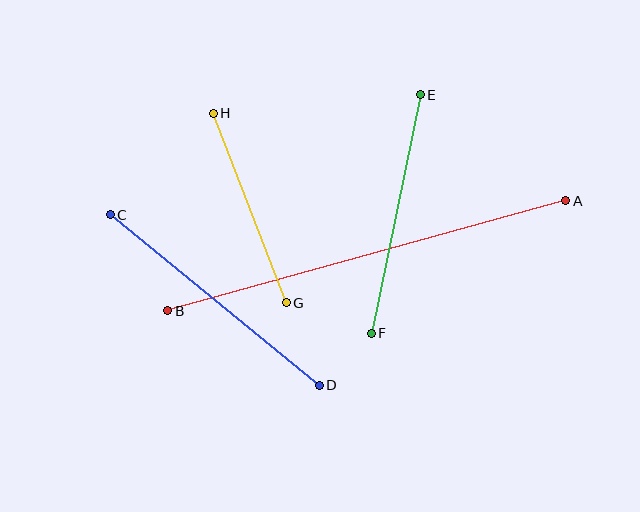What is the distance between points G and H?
The distance is approximately 203 pixels.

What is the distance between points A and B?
The distance is approximately 413 pixels.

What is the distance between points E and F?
The distance is approximately 243 pixels.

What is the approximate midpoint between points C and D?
The midpoint is at approximately (215, 300) pixels.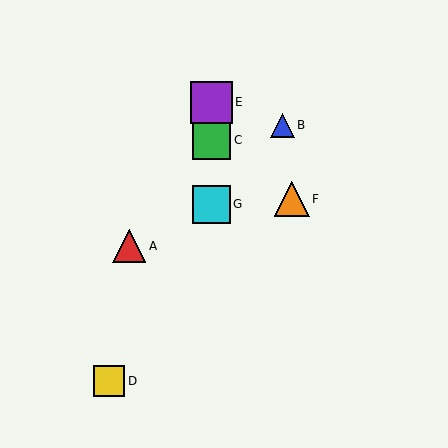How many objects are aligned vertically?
3 objects (C, E, G) are aligned vertically.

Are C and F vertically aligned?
No, C is at x≈211 and F is at x≈292.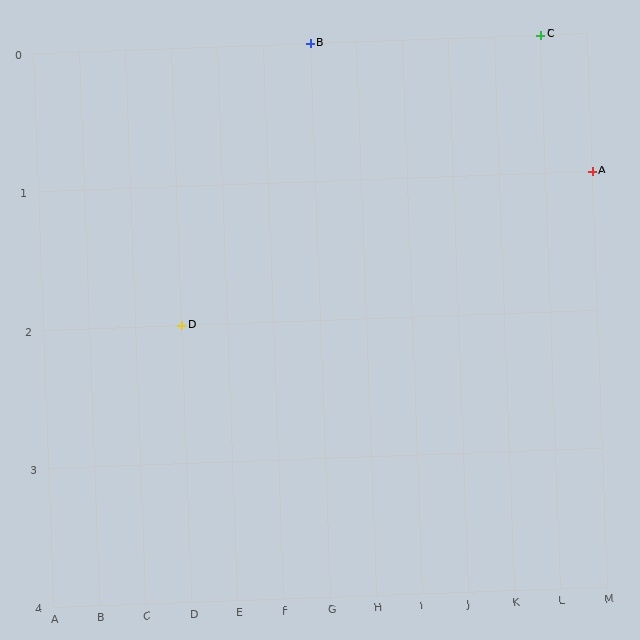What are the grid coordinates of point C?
Point C is at grid coordinates (L, 0).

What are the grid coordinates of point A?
Point A is at grid coordinates (M, 1).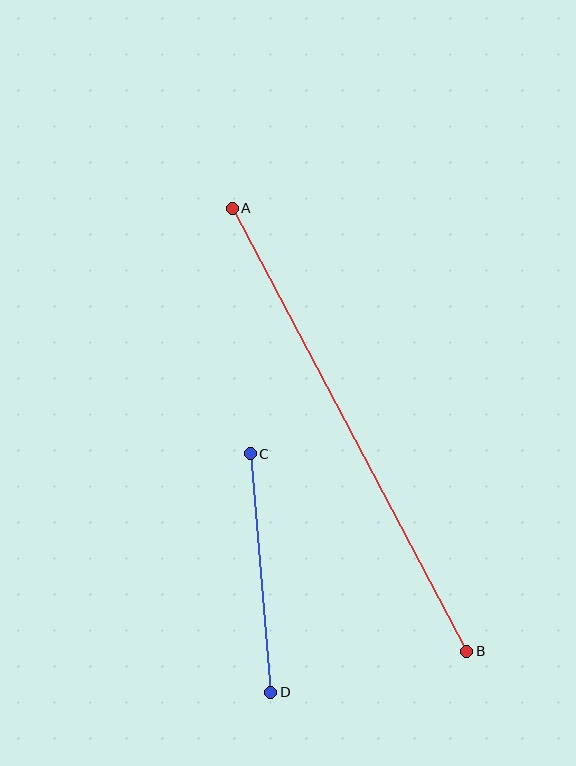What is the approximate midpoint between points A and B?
The midpoint is at approximately (349, 430) pixels.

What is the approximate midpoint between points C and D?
The midpoint is at approximately (261, 573) pixels.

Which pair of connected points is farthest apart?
Points A and B are farthest apart.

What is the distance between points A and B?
The distance is approximately 501 pixels.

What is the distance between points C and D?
The distance is approximately 239 pixels.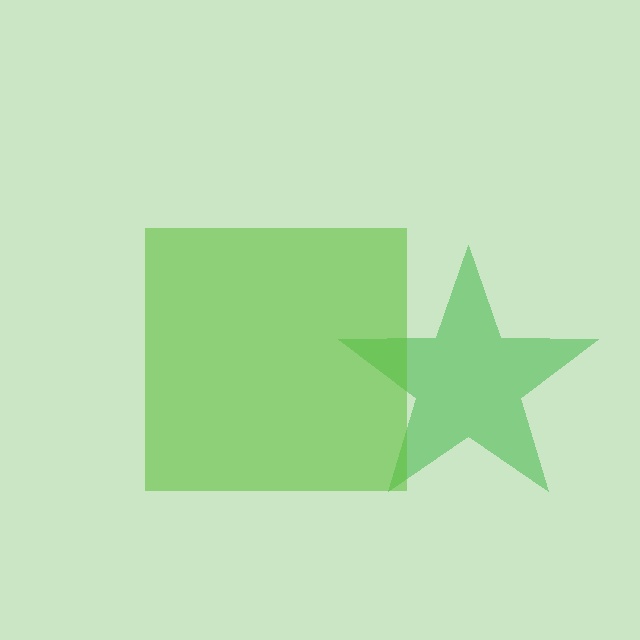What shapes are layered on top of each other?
The layered shapes are: a green star, a lime square.